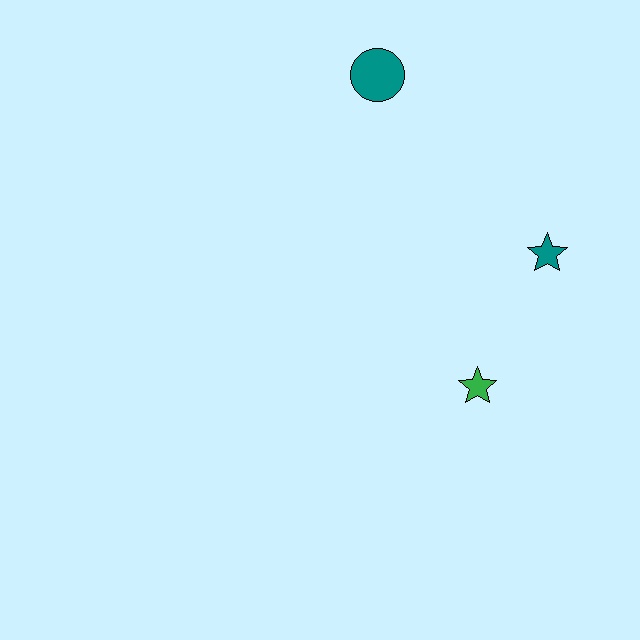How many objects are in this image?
There are 3 objects.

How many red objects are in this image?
There are no red objects.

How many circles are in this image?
There is 1 circle.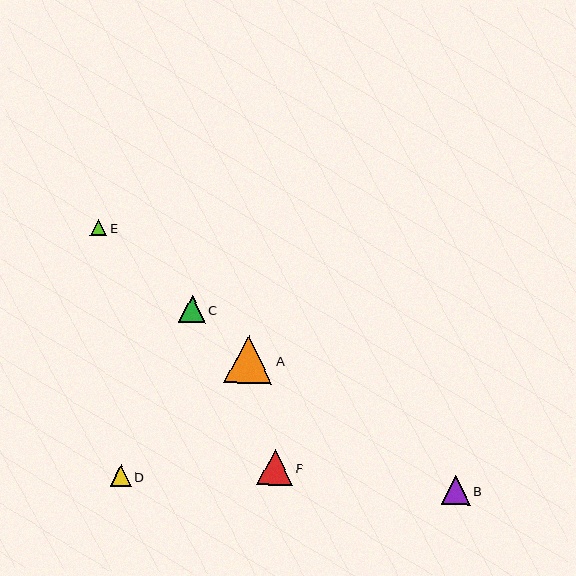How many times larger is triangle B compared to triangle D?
Triangle B is approximately 1.3 times the size of triangle D.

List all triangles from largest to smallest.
From largest to smallest: A, F, B, C, D, E.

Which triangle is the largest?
Triangle A is the largest with a size of approximately 49 pixels.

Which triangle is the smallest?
Triangle E is the smallest with a size of approximately 16 pixels.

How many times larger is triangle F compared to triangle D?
Triangle F is approximately 1.7 times the size of triangle D.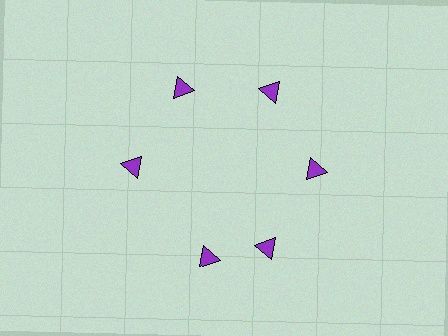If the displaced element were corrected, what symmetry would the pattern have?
It would have 6-fold rotational symmetry — the pattern would map onto itself every 60 degrees.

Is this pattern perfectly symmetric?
No. The 6 purple triangles are arranged in a ring, but one element near the 7 o'clock position is rotated out of alignment along the ring, breaking the 6-fold rotational symmetry.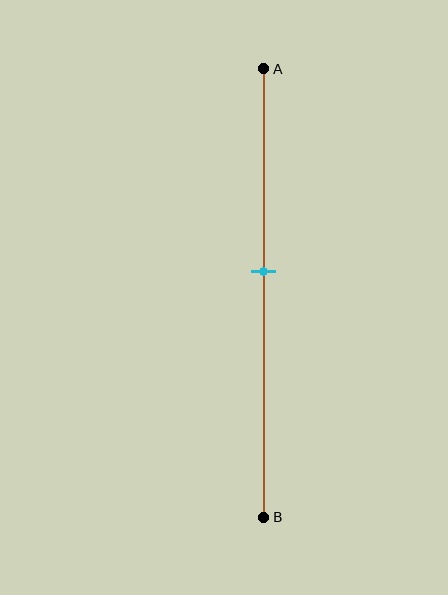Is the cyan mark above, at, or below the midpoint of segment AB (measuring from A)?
The cyan mark is above the midpoint of segment AB.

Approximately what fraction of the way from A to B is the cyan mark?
The cyan mark is approximately 45% of the way from A to B.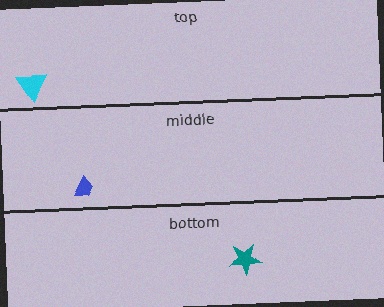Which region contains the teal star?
The bottom region.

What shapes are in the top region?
The cyan triangle.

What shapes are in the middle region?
The blue trapezoid.